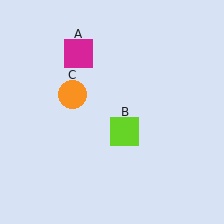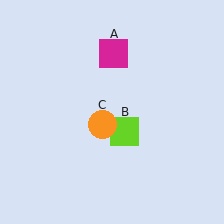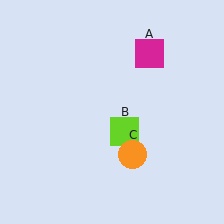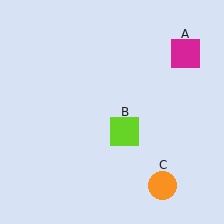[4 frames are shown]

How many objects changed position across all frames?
2 objects changed position: magenta square (object A), orange circle (object C).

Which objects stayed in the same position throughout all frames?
Lime square (object B) remained stationary.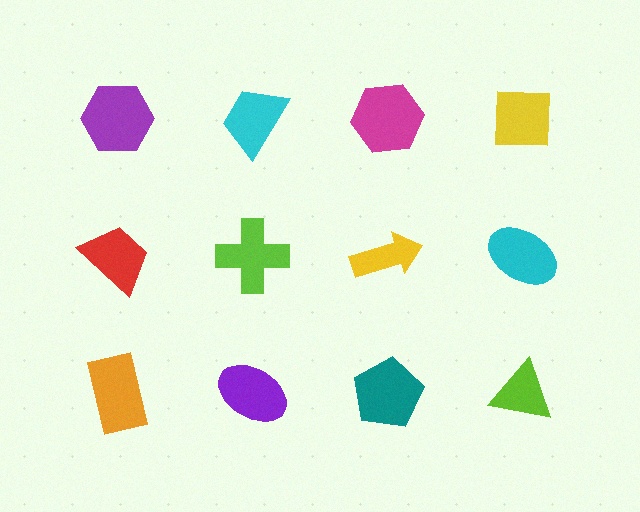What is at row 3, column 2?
A purple ellipse.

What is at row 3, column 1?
An orange rectangle.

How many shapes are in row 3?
4 shapes.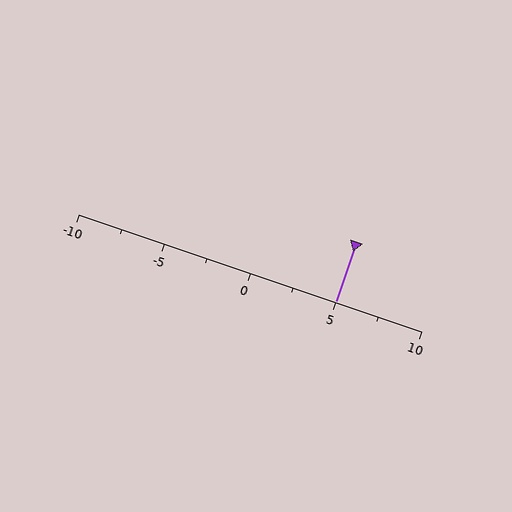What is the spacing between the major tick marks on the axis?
The major ticks are spaced 5 apart.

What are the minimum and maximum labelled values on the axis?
The axis runs from -10 to 10.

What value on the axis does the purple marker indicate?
The marker indicates approximately 5.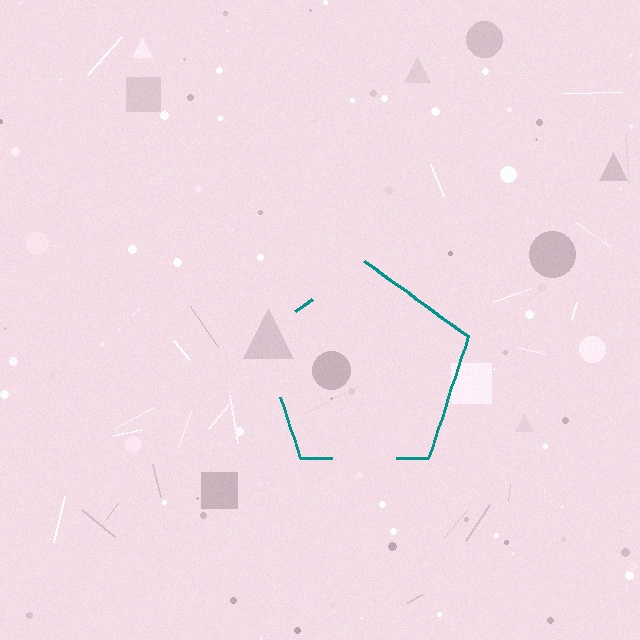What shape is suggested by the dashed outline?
The dashed outline suggests a pentagon.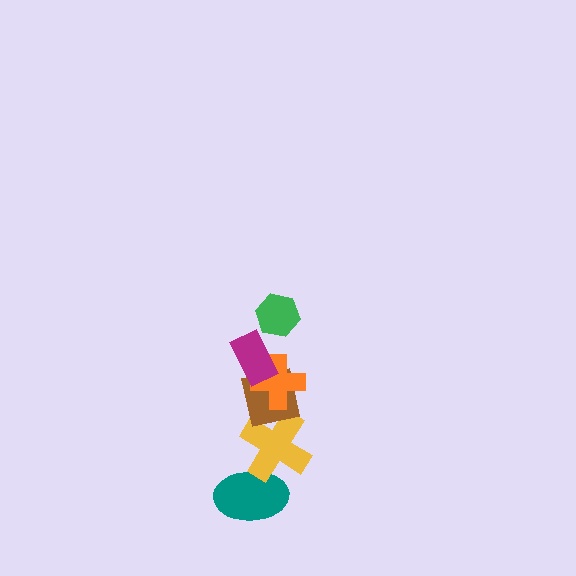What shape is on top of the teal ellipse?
The yellow cross is on top of the teal ellipse.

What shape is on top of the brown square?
The orange cross is on top of the brown square.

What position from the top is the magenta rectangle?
The magenta rectangle is 2nd from the top.